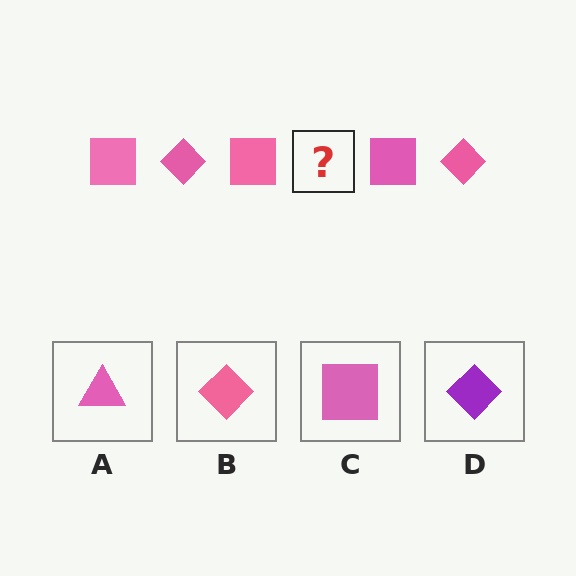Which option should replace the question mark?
Option B.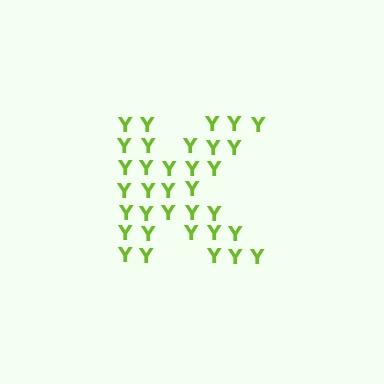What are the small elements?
The small elements are letter Y's.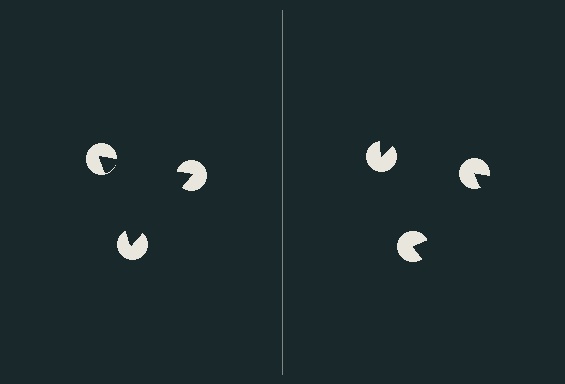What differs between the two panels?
The pac-man discs are positioned identically on both sides; only the wedge orientations differ. On the left they align to a triangle; on the right they are misaligned.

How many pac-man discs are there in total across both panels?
6 — 3 on each side.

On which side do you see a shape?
An illusory triangle appears on the left side. On the right side the wedge cuts are rotated, so no coherent shape forms.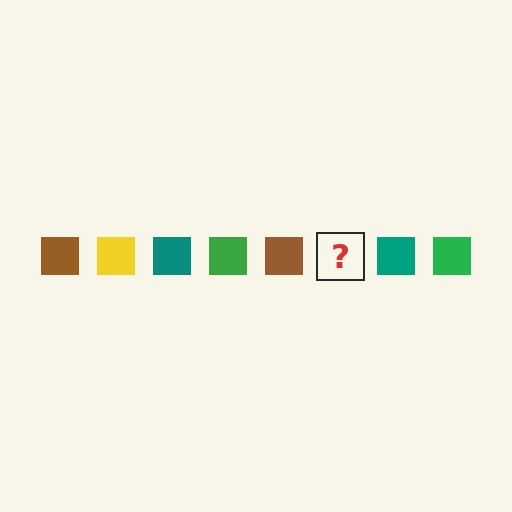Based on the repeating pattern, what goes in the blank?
The blank should be a yellow square.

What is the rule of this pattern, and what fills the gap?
The rule is that the pattern cycles through brown, yellow, teal, green squares. The gap should be filled with a yellow square.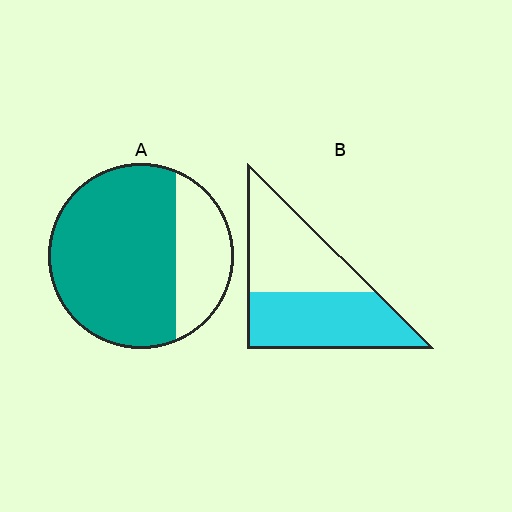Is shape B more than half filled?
Roughly half.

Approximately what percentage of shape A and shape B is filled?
A is approximately 75% and B is approximately 50%.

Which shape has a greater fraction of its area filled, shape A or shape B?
Shape A.